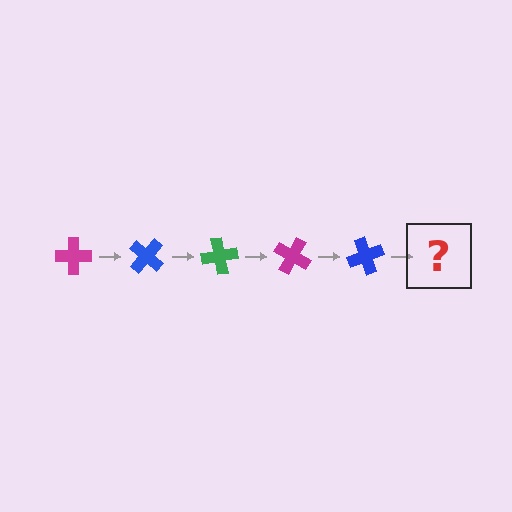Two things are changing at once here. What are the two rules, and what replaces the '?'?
The two rules are that it rotates 40 degrees each step and the color cycles through magenta, blue, and green. The '?' should be a green cross, rotated 200 degrees from the start.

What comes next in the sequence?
The next element should be a green cross, rotated 200 degrees from the start.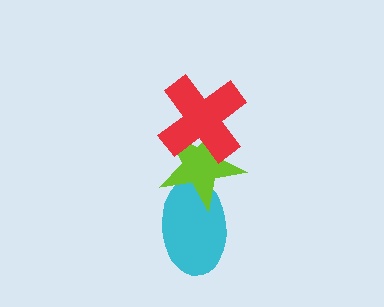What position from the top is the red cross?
The red cross is 1st from the top.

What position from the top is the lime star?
The lime star is 2nd from the top.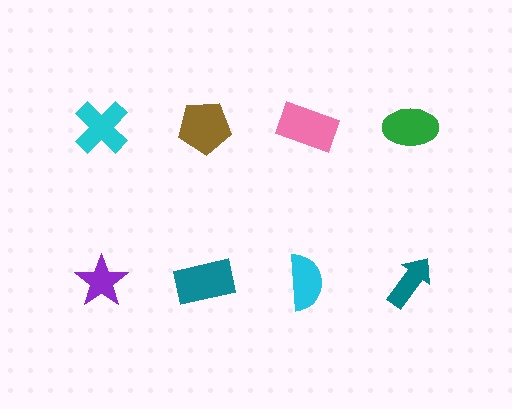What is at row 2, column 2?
A teal rectangle.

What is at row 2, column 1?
A purple star.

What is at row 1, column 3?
A pink rectangle.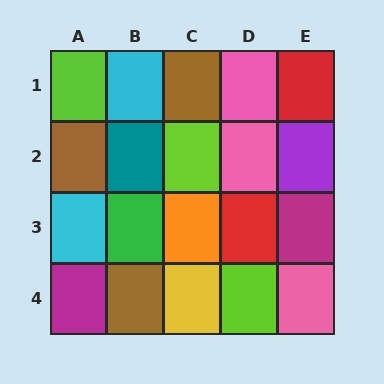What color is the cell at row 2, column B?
Teal.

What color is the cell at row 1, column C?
Brown.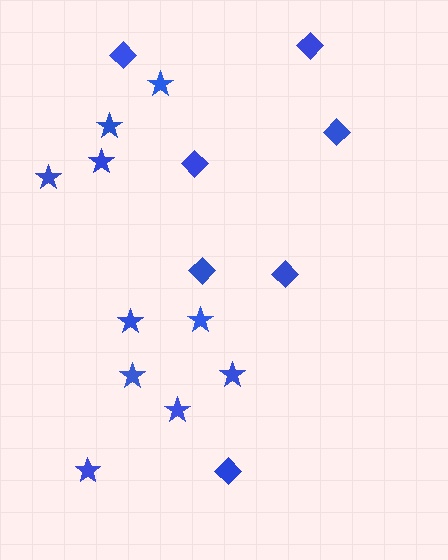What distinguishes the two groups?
There are 2 groups: one group of diamonds (7) and one group of stars (10).